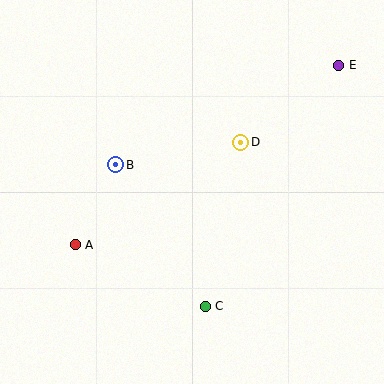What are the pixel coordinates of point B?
Point B is at (116, 165).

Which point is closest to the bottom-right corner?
Point C is closest to the bottom-right corner.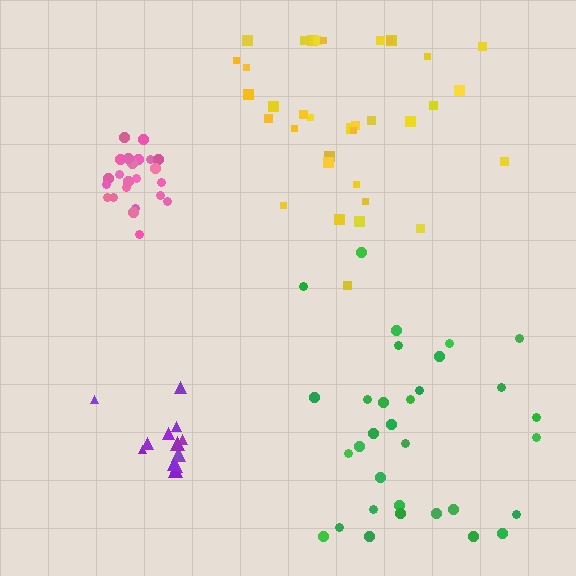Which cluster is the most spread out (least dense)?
Green.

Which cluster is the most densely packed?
Pink.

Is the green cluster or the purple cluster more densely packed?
Purple.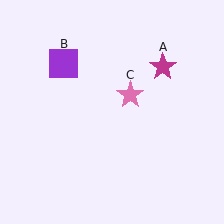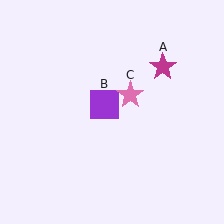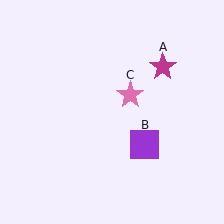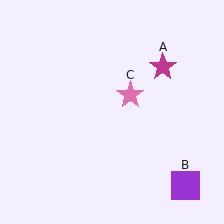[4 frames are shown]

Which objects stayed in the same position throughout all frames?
Magenta star (object A) and pink star (object C) remained stationary.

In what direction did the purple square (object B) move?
The purple square (object B) moved down and to the right.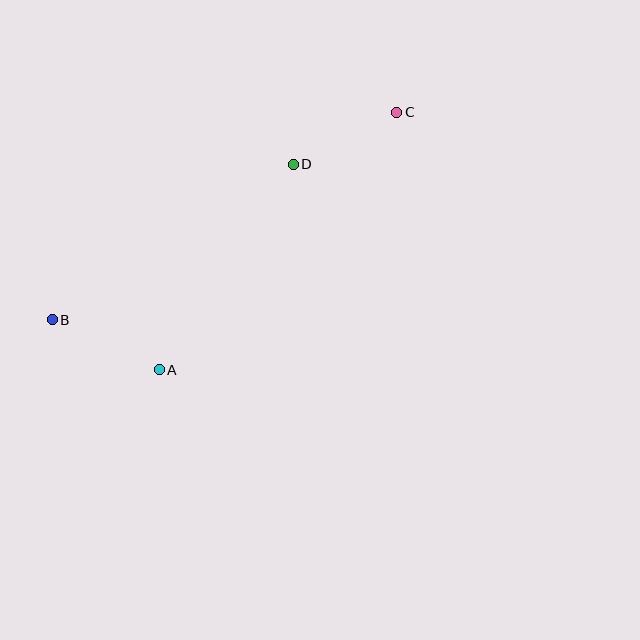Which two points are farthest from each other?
Points B and C are farthest from each other.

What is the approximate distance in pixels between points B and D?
The distance between B and D is approximately 286 pixels.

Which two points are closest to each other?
Points C and D are closest to each other.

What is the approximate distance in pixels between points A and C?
The distance between A and C is approximately 350 pixels.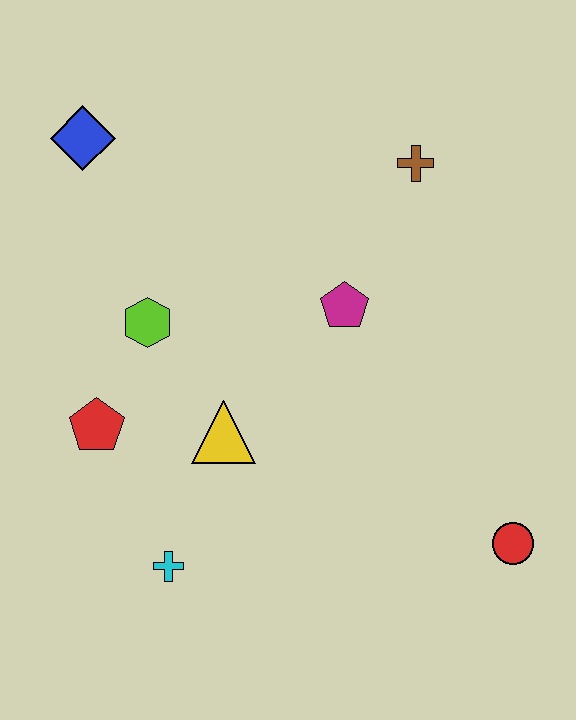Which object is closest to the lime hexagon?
The red pentagon is closest to the lime hexagon.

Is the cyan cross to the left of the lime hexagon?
No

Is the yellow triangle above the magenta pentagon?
No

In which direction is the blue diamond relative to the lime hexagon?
The blue diamond is above the lime hexagon.